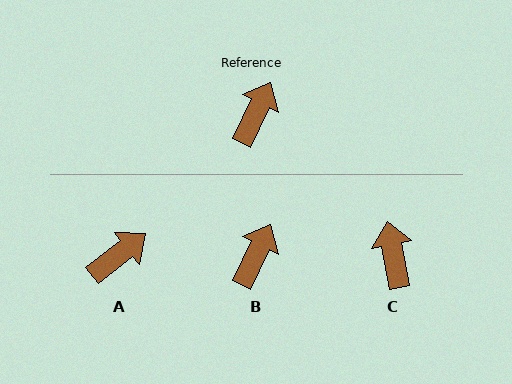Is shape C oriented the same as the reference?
No, it is off by about 36 degrees.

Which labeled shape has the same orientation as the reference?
B.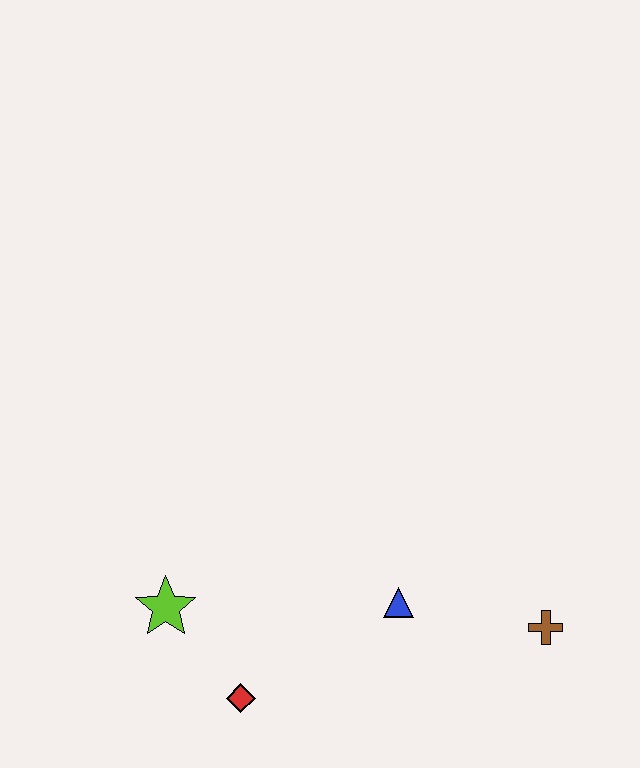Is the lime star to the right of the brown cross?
No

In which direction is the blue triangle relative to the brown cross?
The blue triangle is to the left of the brown cross.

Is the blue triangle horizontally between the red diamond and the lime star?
No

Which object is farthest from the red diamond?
The brown cross is farthest from the red diamond.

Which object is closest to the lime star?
The red diamond is closest to the lime star.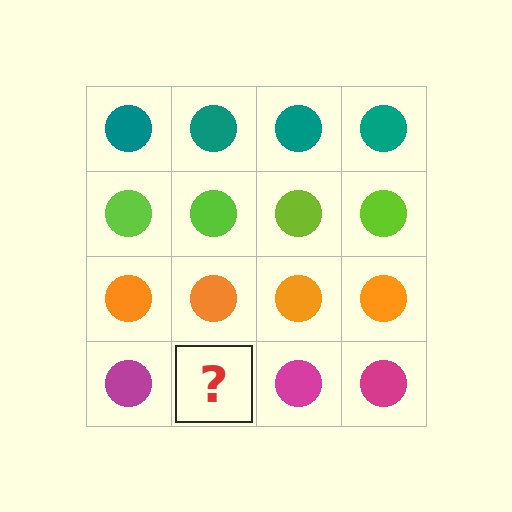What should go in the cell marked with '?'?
The missing cell should contain a magenta circle.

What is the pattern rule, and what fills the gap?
The rule is that each row has a consistent color. The gap should be filled with a magenta circle.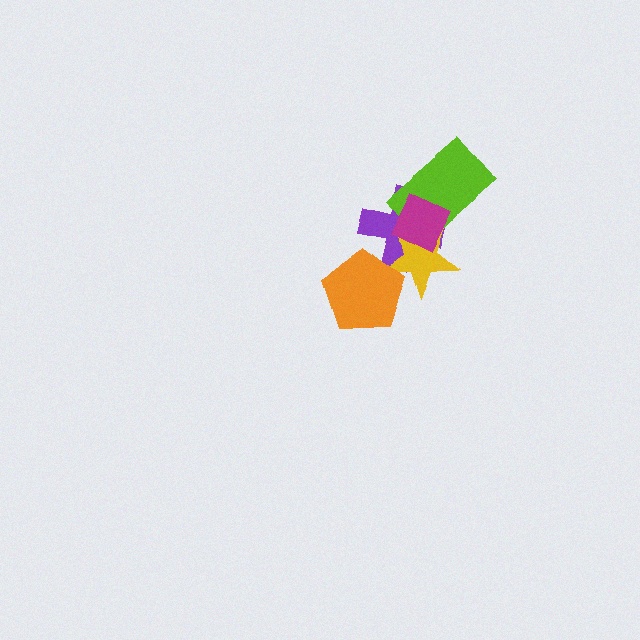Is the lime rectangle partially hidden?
Yes, it is partially covered by another shape.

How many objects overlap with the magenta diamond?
3 objects overlap with the magenta diamond.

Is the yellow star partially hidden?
Yes, it is partially covered by another shape.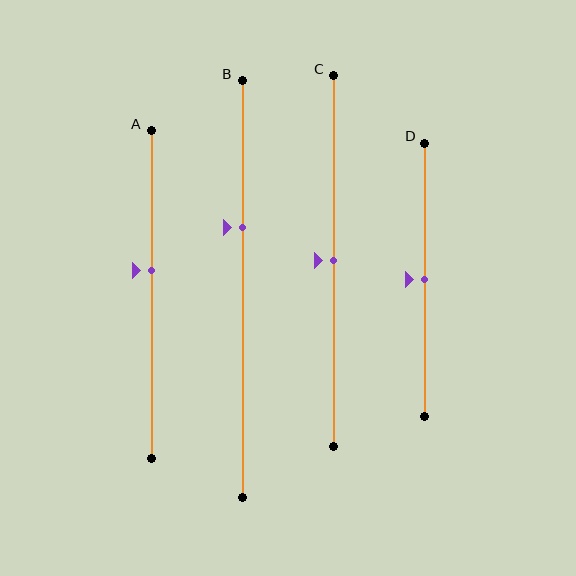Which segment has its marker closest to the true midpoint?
Segment C has its marker closest to the true midpoint.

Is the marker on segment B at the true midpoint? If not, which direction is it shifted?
No, the marker on segment B is shifted upward by about 15% of the segment length.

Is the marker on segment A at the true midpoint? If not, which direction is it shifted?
No, the marker on segment A is shifted upward by about 7% of the segment length.